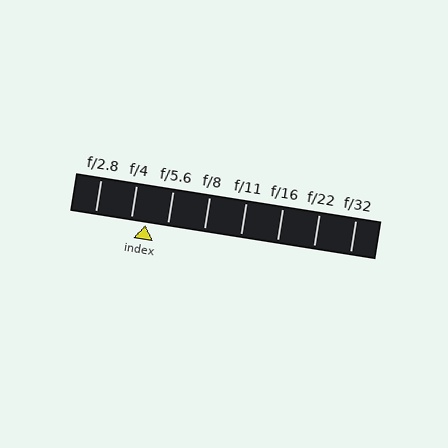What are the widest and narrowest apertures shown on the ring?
The widest aperture shown is f/2.8 and the narrowest is f/32.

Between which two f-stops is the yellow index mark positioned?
The index mark is between f/4 and f/5.6.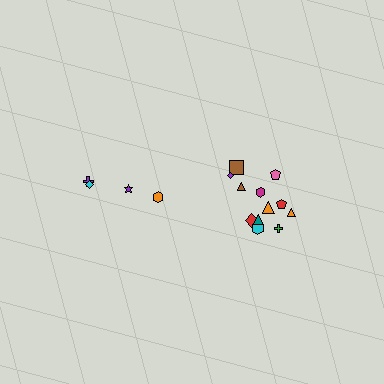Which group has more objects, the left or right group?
The right group.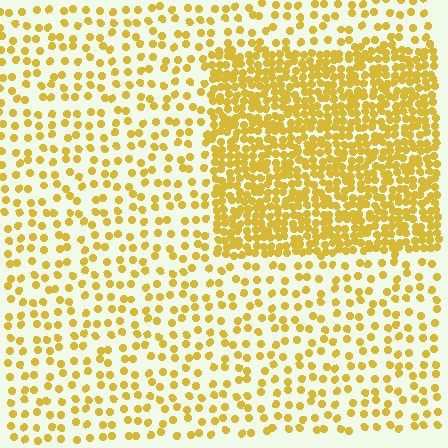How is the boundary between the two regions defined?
The boundary is defined by a change in element density (approximately 2.7x ratio). All elements are the same color, size, and shape.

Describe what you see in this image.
The image contains small yellow elements arranged at two different densities. A rectangle-shaped region is visible where the elements are more densely packed than the surrounding area.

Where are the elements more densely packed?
The elements are more densely packed inside the rectangle boundary.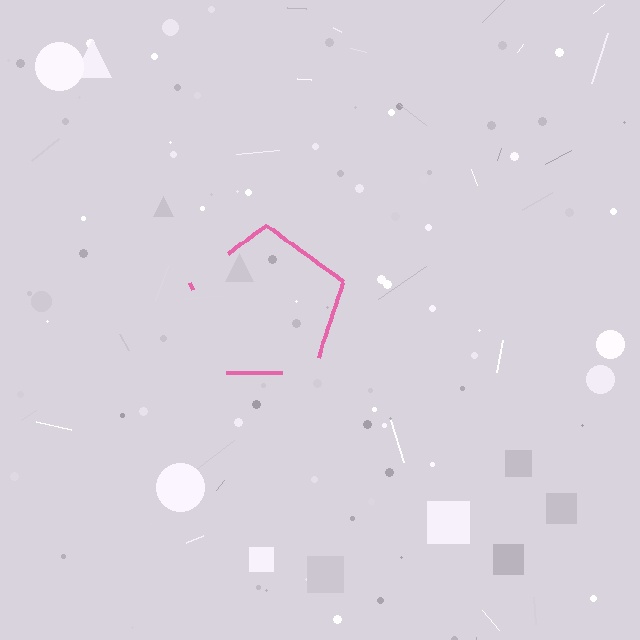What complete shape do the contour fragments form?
The contour fragments form a pentagon.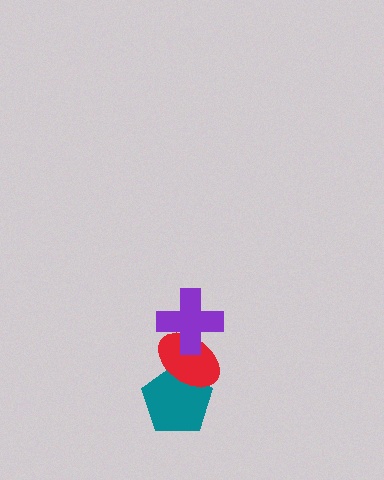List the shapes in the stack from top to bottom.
From top to bottom: the purple cross, the red ellipse, the teal pentagon.